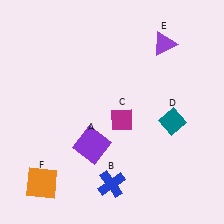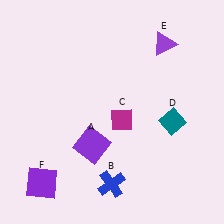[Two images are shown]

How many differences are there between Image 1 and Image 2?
There is 1 difference between the two images.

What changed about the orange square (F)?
In Image 1, F is orange. In Image 2, it changed to purple.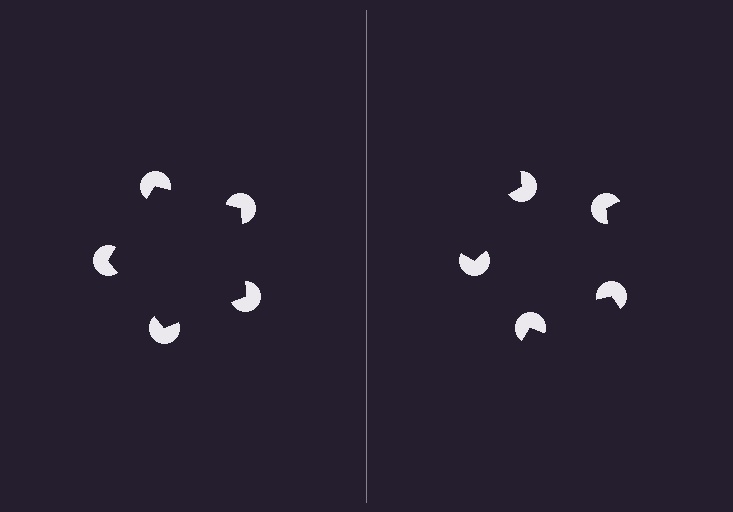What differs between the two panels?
The pac-man discs are positioned identically on both sides; only the wedge orientations differ. On the left they align to a pentagon; on the right they are misaligned.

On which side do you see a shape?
An illusory pentagon appears on the left side. On the right side the wedge cuts are rotated, so no coherent shape forms.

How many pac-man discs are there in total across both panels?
10 — 5 on each side.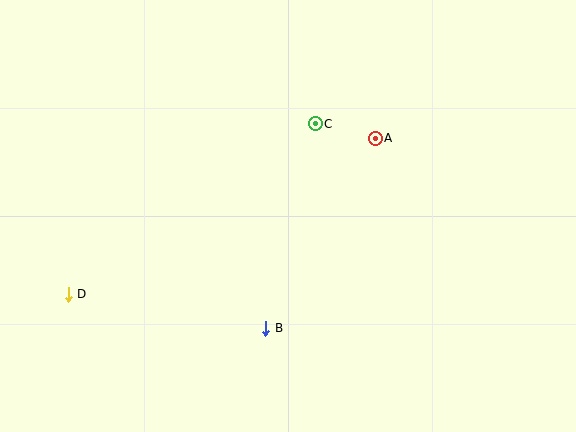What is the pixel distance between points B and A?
The distance between B and A is 219 pixels.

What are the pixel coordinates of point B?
Point B is at (266, 328).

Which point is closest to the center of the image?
Point C at (315, 124) is closest to the center.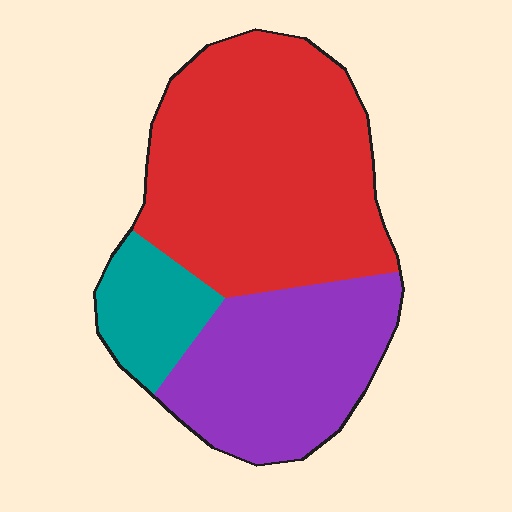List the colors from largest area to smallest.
From largest to smallest: red, purple, teal.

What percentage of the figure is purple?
Purple covers about 35% of the figure.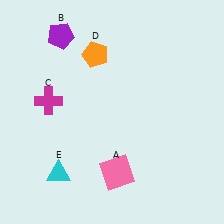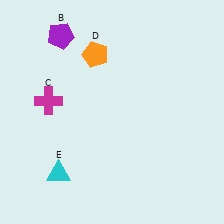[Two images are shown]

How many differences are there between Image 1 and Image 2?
There is 1 difference between the two images.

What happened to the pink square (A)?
The pink square (A) was removed in Image 2. It was in the bottom-right area of Image 1.